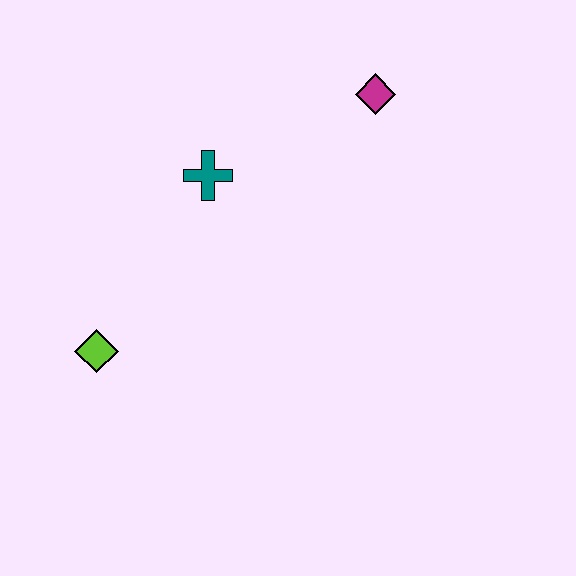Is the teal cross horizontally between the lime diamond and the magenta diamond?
Yes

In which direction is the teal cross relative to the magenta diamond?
The teal cross is to the left of the magenta diamond.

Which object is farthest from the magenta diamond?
The lime diamond is farthest from the magenta diamond.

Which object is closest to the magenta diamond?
The teal cross is closest to the magenta diamond.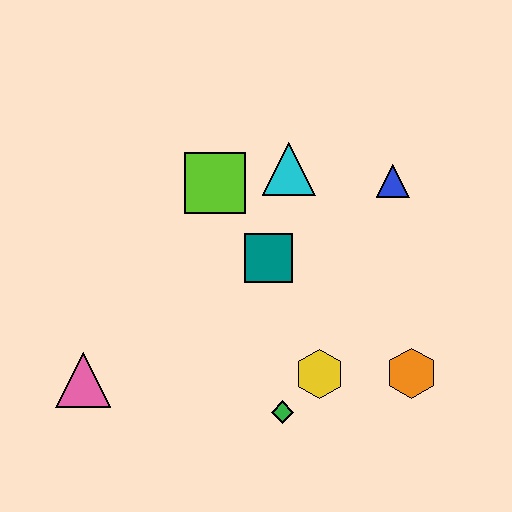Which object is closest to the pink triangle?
The green diamond is closest to the pink triangle.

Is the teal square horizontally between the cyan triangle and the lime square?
Yes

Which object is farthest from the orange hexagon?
The pink triangle is farthest from the orange hexagon.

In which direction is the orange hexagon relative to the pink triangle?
The orange hexagon is to the right of the pink triangle.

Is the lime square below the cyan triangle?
Yes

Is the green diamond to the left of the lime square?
No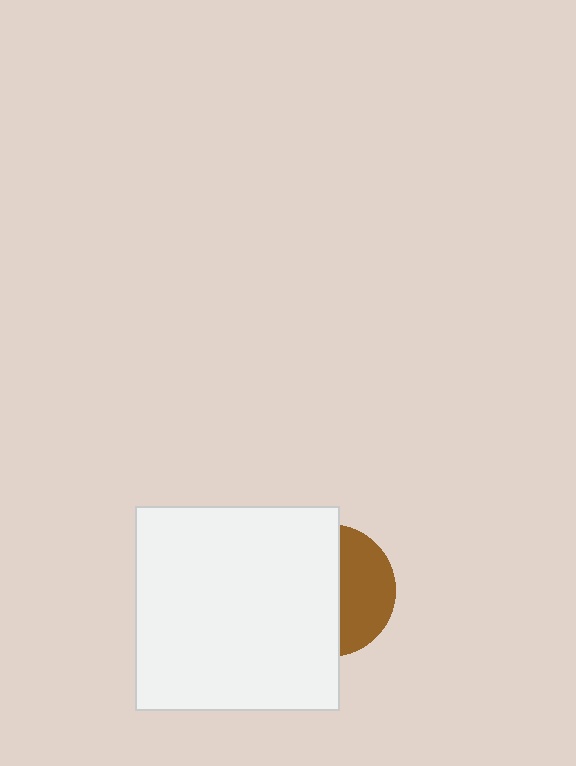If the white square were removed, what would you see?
You would see the complete brown circle.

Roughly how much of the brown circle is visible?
A small part of it is visible (roughly 40%).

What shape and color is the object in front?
The object in front is a white square.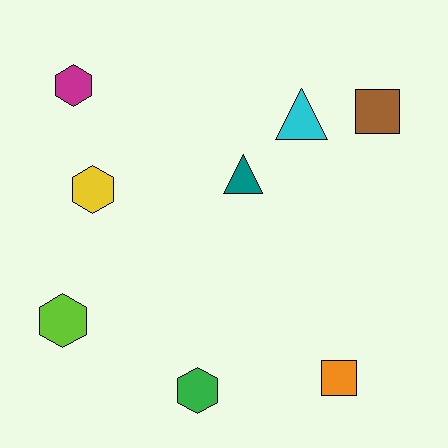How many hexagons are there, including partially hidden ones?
There are 4 hexagons.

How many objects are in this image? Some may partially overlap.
There are 8 objects.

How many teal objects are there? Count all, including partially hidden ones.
There is 1 teal object.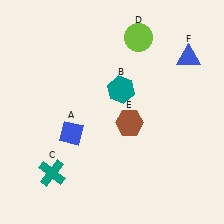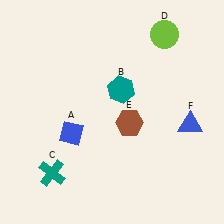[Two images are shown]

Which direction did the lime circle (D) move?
The lime circle (D) moved right.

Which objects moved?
The objects that moved are: the lime circle (D), the blue triangle (F).